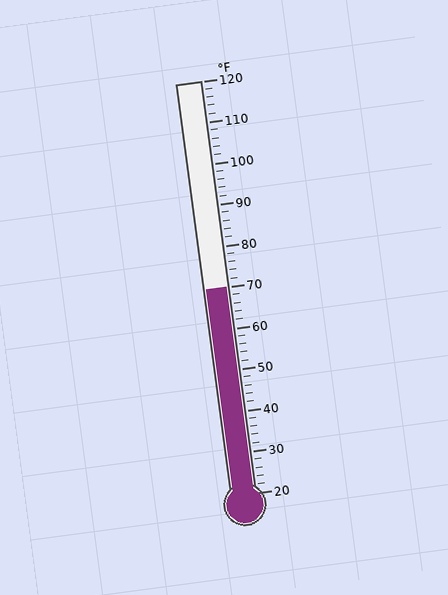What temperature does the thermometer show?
The thermometer shows approximately 70°F.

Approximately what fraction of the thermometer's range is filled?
The thermometer is filled to approximately 50% of its range.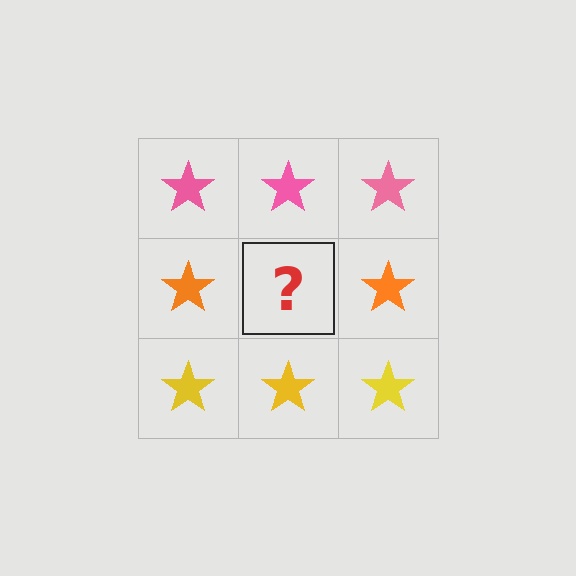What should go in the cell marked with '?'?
The missing cell should contain an orange star.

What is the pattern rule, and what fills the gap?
The rule is that each row has a consistent color. The gap should be filled with an orange star.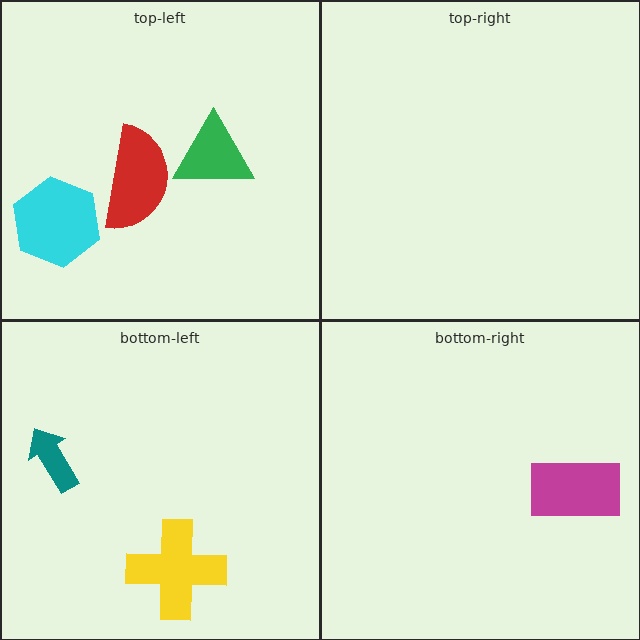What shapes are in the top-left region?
The cyan hexagon, the red semicircle, the green triangle.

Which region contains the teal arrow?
The bottom-left region.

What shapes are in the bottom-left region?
The teal arrow, the yellow cross.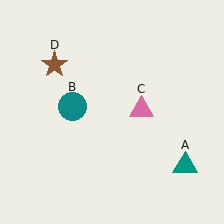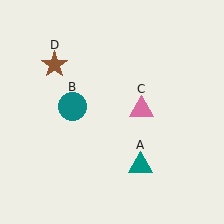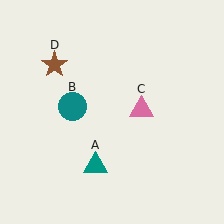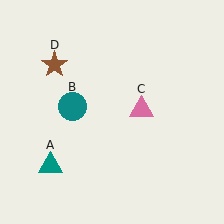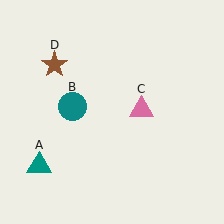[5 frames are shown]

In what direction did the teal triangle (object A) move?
The teal triangle (object A) moved left.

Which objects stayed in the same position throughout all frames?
Teal circle (object B) and pink triangle (object C) and brown star (object D) remained stationary.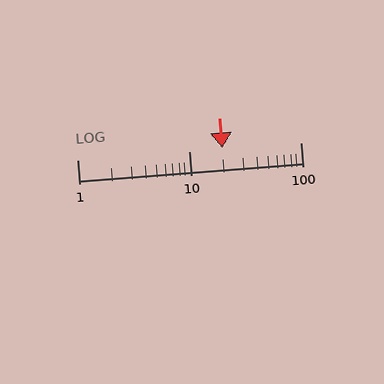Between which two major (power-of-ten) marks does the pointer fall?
The pointer is between 10 and 100.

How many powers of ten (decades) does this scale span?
The scale spans 2 decades, from 1 to 100.